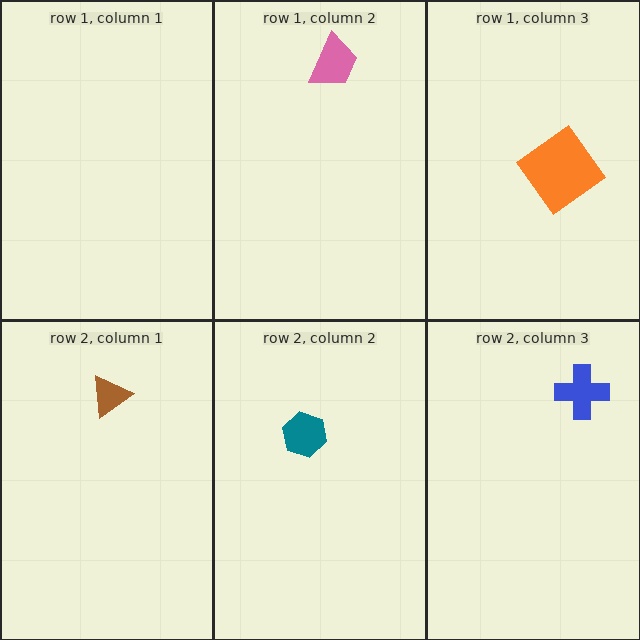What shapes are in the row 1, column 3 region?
The orange diamond.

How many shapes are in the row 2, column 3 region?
1.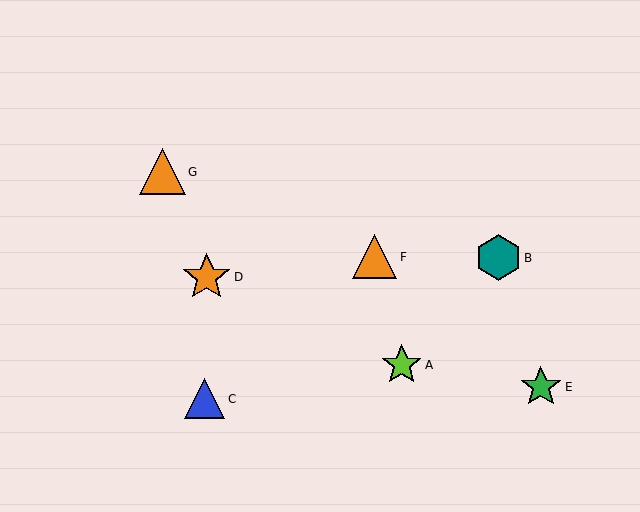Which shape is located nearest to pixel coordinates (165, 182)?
The orange triangle (labeled G) at (163, 172) is nearest to that location.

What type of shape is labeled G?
Shape G is an orange triangle.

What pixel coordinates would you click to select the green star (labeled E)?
Click at (541, 387) to select the green star E.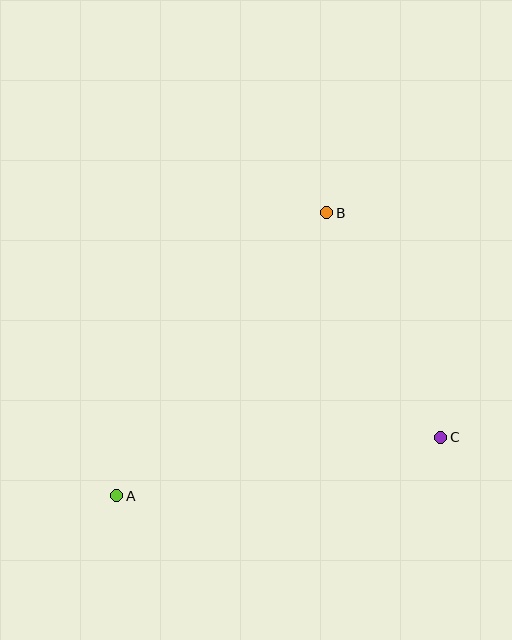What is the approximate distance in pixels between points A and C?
The distance between A and C is approximately 329 pixels.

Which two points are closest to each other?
Points B and C are closest to each other.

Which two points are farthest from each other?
Points A and B are farthest from each other.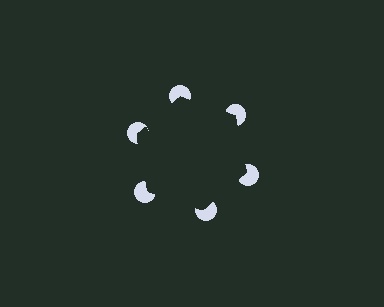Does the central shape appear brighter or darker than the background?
It typically appears slightly darker than the background, even though no actual brightness change is drawn.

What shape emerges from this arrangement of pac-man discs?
An illusory hexagon — its edges are inferred from the aligned wedge cuts in the pac-man discs, not physically drawn.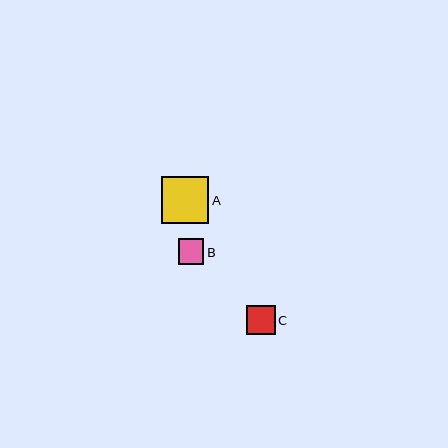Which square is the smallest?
Square B is the smallest with a size of approximately 26 pixels.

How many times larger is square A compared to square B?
Square A is approximately 1.8 times the size of square B.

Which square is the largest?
Square A is the largest with a size of approximately 47 pixels.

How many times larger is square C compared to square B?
Square C is approximately 1.1 times the size of square B.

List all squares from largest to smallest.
From largest to smallest: A, C, B.